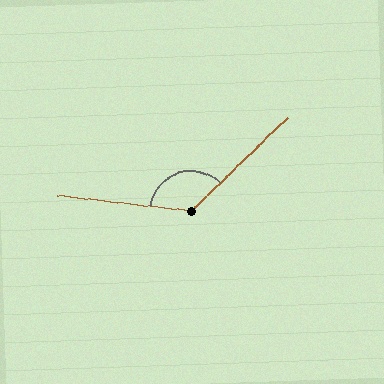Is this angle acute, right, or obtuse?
It is obtuse.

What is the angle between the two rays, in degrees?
Approximately 130 degrees.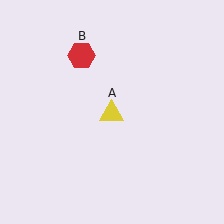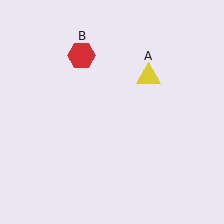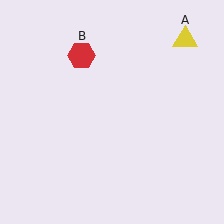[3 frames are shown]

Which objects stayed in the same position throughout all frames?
Red hexagon (object B) remained stationary.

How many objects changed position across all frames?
1 object changed position: yellow triangle (object A).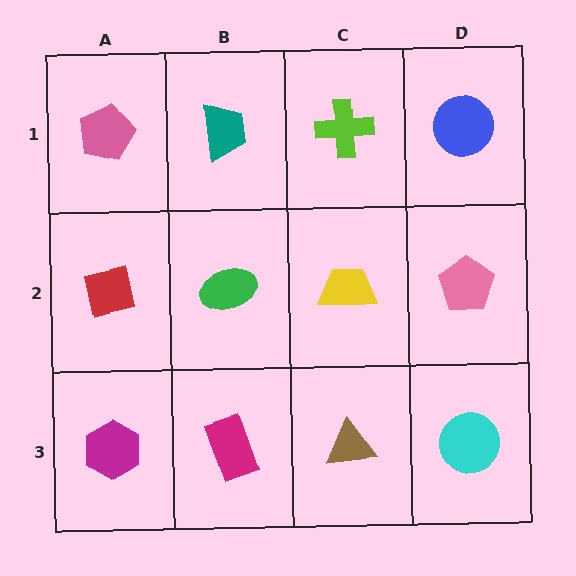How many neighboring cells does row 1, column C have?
3.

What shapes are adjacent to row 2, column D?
A blue circle (row 1, column D), a cyan circle (row 3, column D), a yellow trapezoid (row 2, column C).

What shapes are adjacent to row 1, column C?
A yellow trapezoid (row 2, column C), a teal trapezoid (row 1, column B), a blue circle (row 1, column D).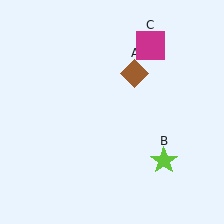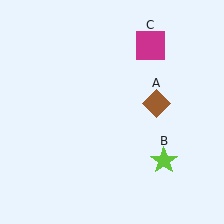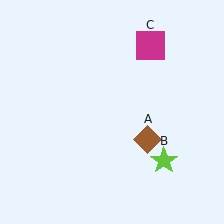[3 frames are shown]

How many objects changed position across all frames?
1 object changed position: brown diamond (object A).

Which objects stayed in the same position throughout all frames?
Lime star (object B) and magenta square (object C) remained stationary.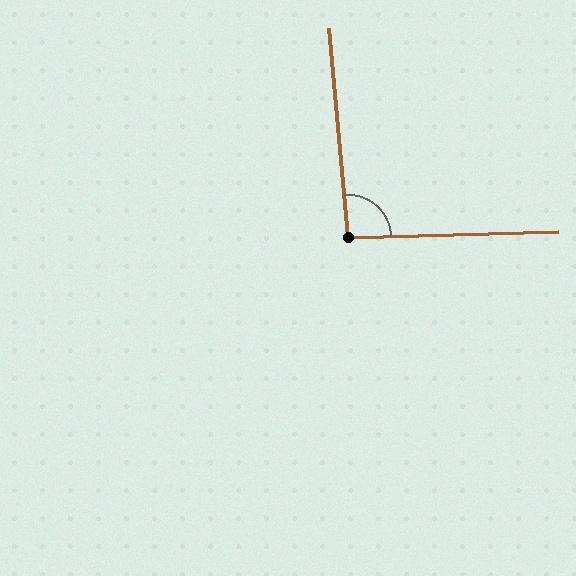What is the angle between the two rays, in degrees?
Approximately 94 degrees.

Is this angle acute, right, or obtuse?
It is approximately a right angle.